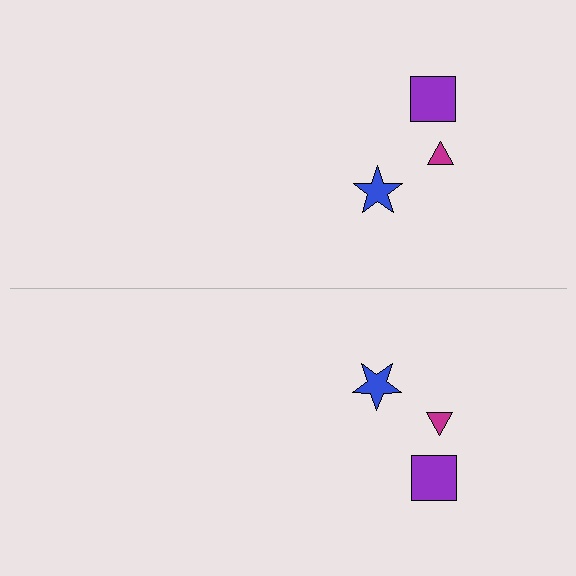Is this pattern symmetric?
Yes, this pattern has bilateral (reflection) symmetry.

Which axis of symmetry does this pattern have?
The pattern has a horizontal axis of symmetry running through the center of the image.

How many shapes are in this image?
There are 6 shapes in this image.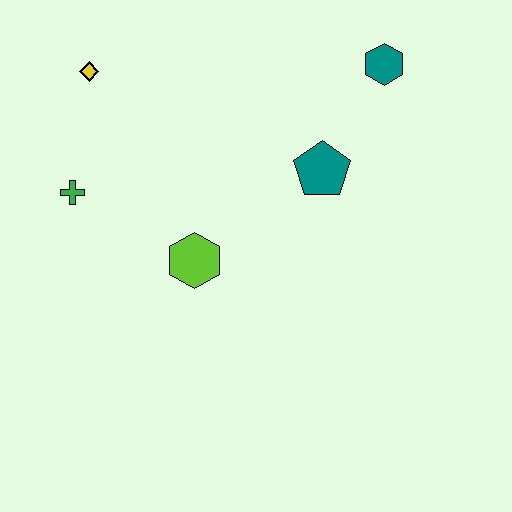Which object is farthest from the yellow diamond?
The teal hexagon is farthest from the yellow diamond.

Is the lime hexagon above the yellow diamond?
No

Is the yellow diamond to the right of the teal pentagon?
No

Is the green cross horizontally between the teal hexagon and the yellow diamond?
No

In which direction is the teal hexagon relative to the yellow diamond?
The teal hexagon is to the right of the yellow diamond.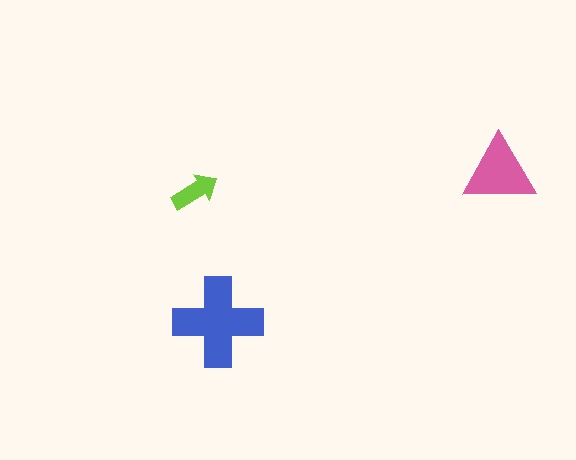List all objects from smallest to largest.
The lime arrow, the pink triangle, the blue cross.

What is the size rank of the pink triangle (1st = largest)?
2nd.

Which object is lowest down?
The blue cross is bottommost.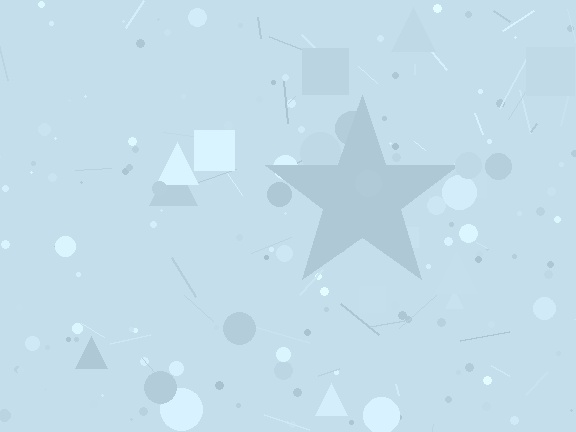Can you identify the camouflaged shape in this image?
The camouflaged shape is a star.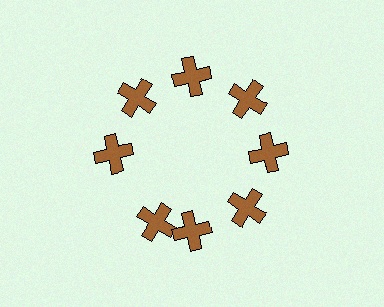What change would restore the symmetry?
The symmetry would be restored by rotating it back into even spacing with its neighbors so that all 8 crosses sit at equal angles and equal distance from the center.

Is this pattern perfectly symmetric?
No. The 8 brown crosses are arranged in a ring, but one element near the 8 o'clock position is rotated out of alignment along the ring, breaking the 8-fold rotational symmetry.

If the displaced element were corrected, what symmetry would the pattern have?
It would have 8-fold rotational symmetry — the pattern would map onto itself every 45 degrees.